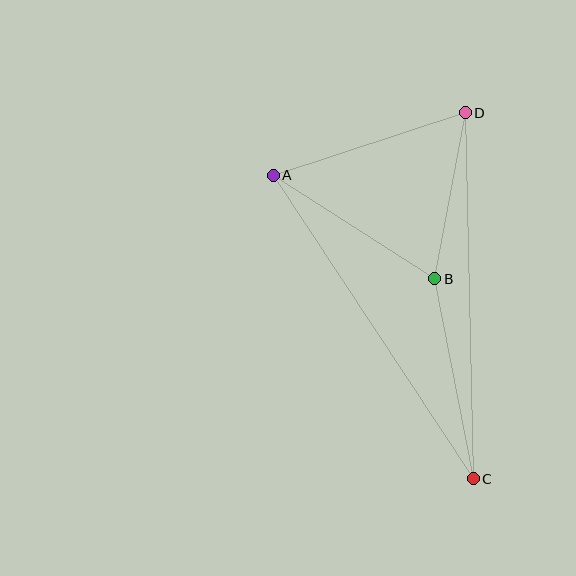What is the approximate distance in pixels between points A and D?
The distance between A and D is approximately 202 pixels.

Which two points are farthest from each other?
Points C and D are farthest from each other.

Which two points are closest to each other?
Points B and D are closest to each other.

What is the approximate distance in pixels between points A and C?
The distance between A and C is approximately 363 pixels.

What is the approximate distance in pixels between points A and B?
The distance between A and B is approximately 192 pixels.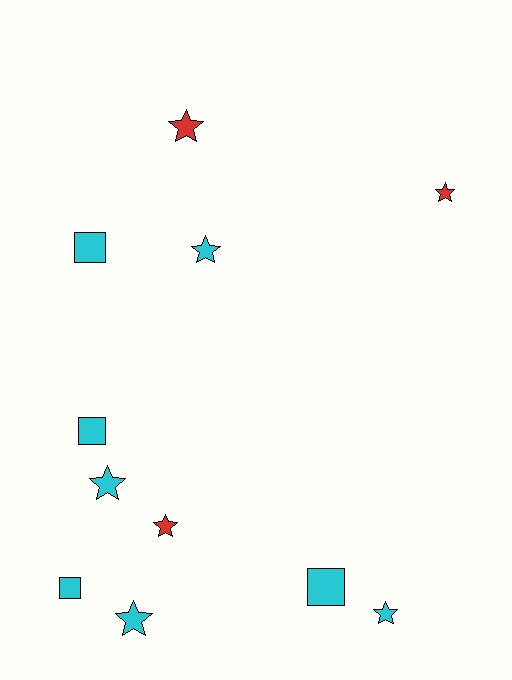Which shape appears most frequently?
Star, with 7 objects.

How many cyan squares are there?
There are 4 cyan squares.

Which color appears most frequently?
Cyan, with 8 objects.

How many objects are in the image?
There are 11 objects.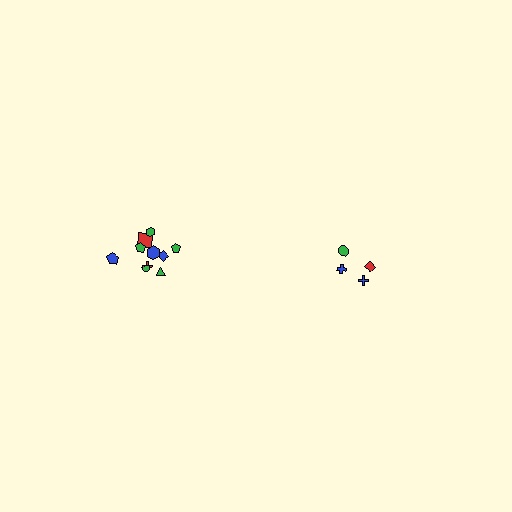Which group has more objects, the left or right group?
The left group.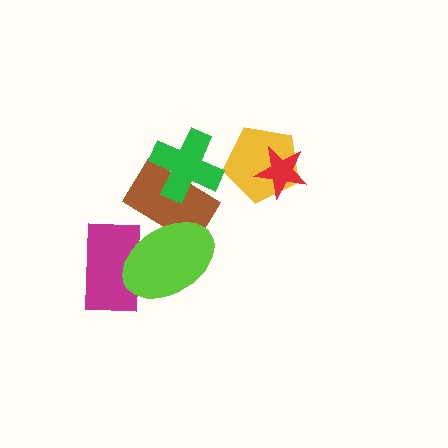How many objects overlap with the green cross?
1 object overlaps with the green cross.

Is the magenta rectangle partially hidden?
Yes, it is partially covered by another shape.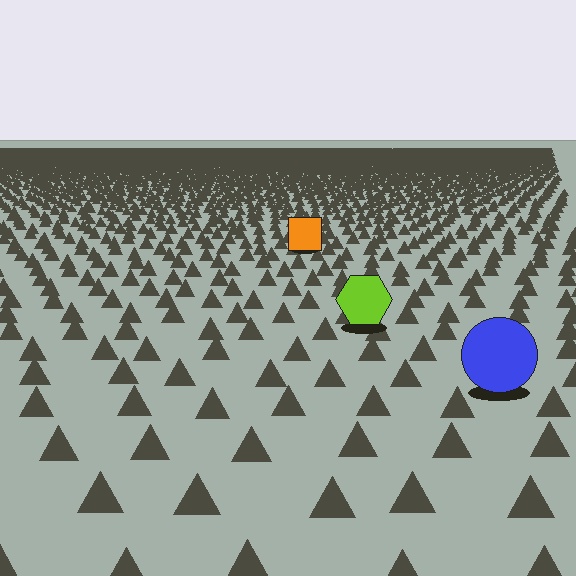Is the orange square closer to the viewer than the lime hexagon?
No. The lime hexagon is closer — you can tell from the texture gradient: the ground texture is coarser near it.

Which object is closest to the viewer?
The blue circle is closest. The texture marks near it are larger and more spread out.